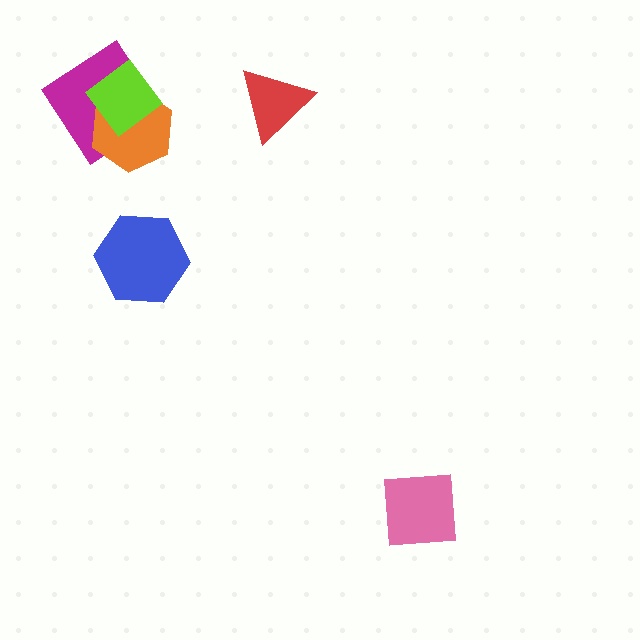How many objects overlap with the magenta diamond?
2 objects overlap with the magenta diamond.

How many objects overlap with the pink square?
0 objects overlap with the pink square.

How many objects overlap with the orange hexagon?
2 objects overlap with the orange hexagon.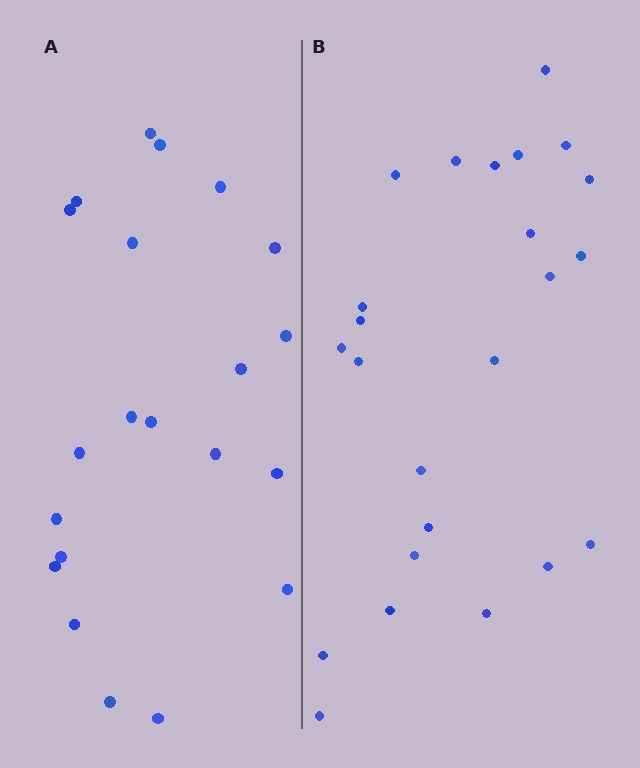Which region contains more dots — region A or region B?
Region B (the right region) has more dots.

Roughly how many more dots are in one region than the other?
Region B has just a few more — roughly 2 or 3 more dots than region A.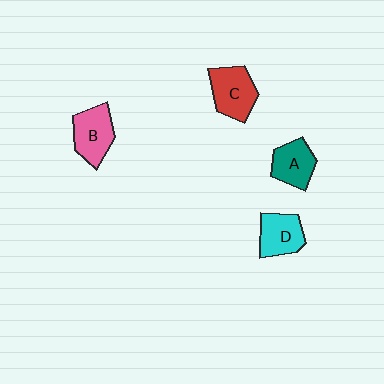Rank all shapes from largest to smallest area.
From largest to smallest: C (red), B (pink), D (cyan), A (teal).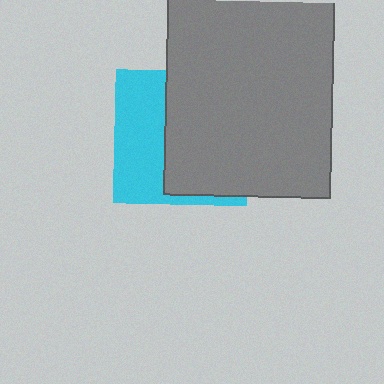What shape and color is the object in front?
The object in front is a gray rectangle.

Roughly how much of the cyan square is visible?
A small part of it is visible (roughly 42%).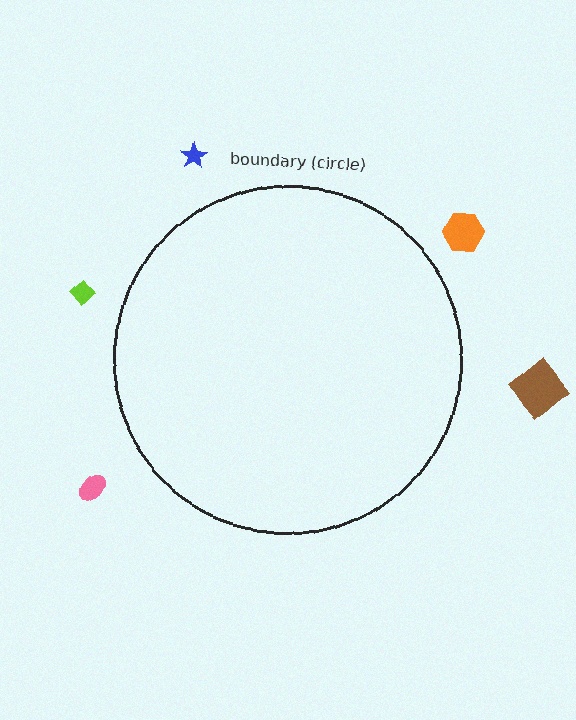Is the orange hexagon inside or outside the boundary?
Outside.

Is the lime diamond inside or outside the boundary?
Outside.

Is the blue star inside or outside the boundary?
Outside.